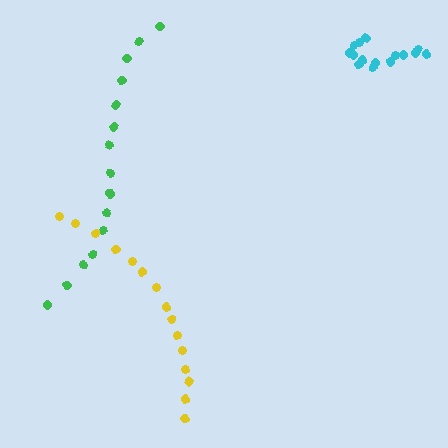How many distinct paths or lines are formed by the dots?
There are 3 distinct paths.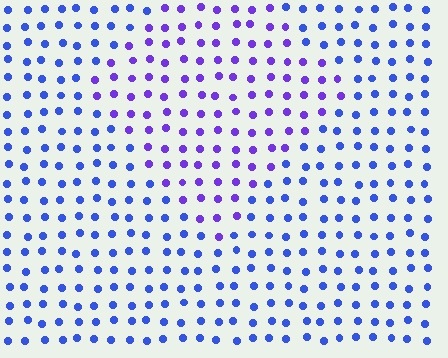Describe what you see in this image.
The image is filled with small blue elements in a uniform arrangement. A diamond-shaped region is visible where the elements are tinted to a slightly different hue, forming a subtle color boundary.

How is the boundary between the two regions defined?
The boundary is defined purely by a slight shift in hue (about 34 degrees). Spacing, size, and orientation are identical on both sides.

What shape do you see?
I see a diamond.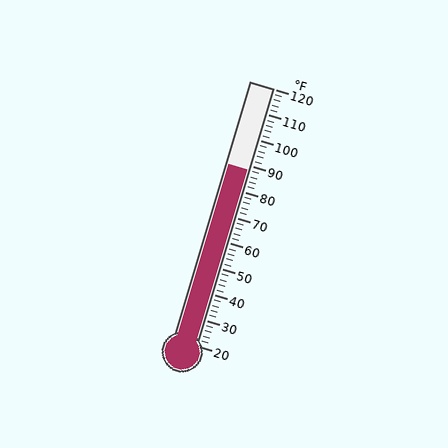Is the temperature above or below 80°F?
The temperature is above 80°F.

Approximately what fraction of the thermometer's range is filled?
The thermometer is filled to approximately 70% of its range.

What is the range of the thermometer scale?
The thermometer scale ranges from 20°F to 120°F.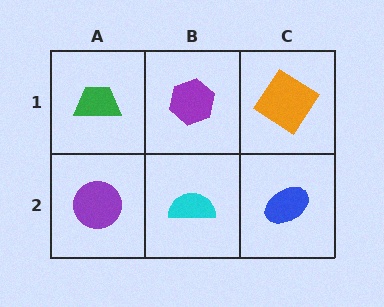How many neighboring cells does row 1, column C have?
2.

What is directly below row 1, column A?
A purple circle.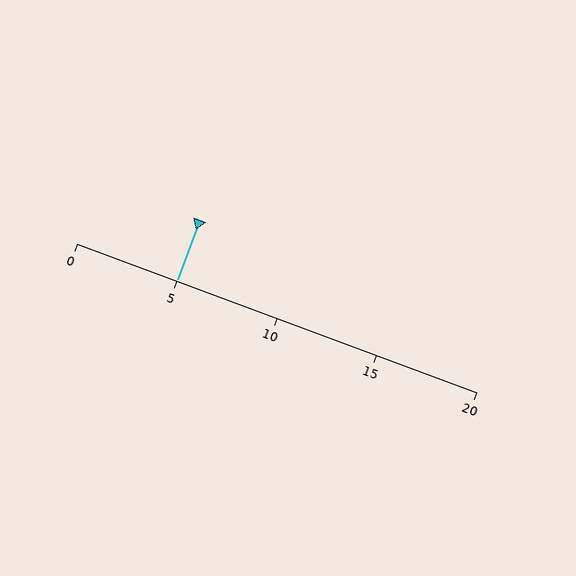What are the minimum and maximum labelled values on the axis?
The axis runs from 0 to 20.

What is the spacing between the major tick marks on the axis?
The major ticks are spaced 5 apart.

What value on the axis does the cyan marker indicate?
The marker indicates approximately 5.